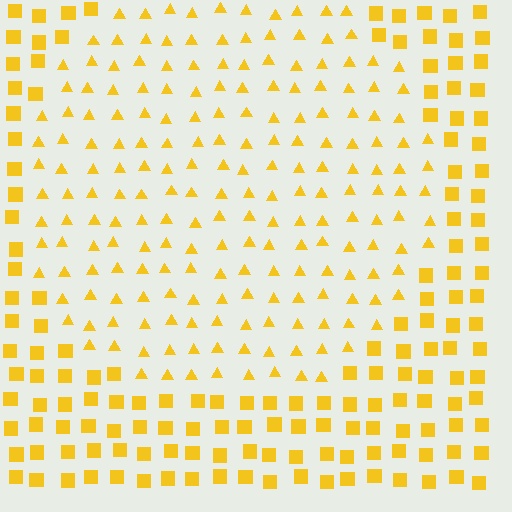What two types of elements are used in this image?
The image uses triangles inside the circle region and squares outside it.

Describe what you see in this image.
The image is filled with small yellow elements arranged in a uniform grid. A circle-shaped region contains triangles, while the surrounding area contains squares. The boundary is defined purely by the change in element shape.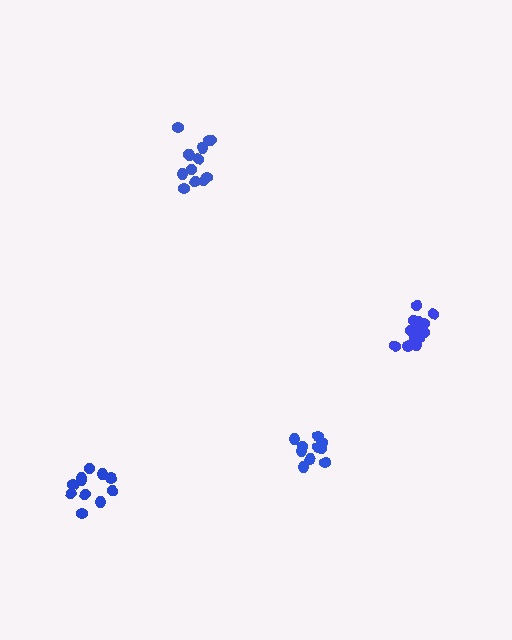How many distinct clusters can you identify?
There are 4 distinct clusters.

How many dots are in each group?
Group 1: 10 dots, Group 2: 13 dots, Group 3: 14 dots, Group 4: 12 dots (49 total).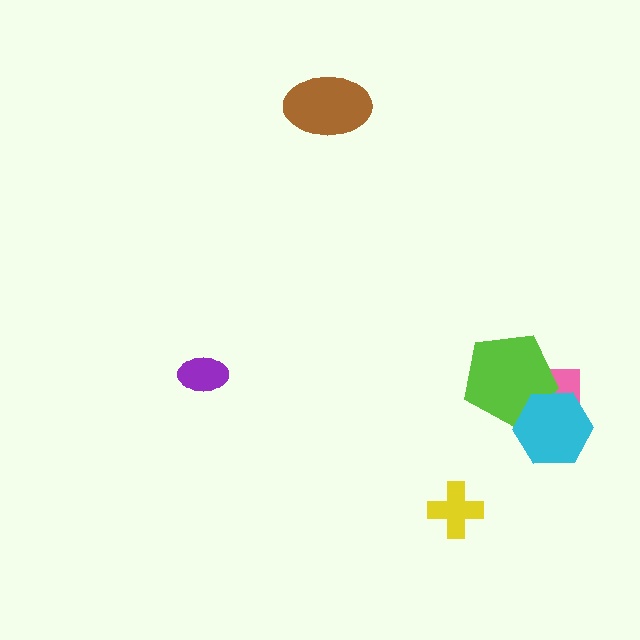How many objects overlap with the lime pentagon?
2 objects overlap with the lime pentagon.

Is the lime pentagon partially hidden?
Yes, it is partially covered by another shape.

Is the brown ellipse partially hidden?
No, no other shape covers it.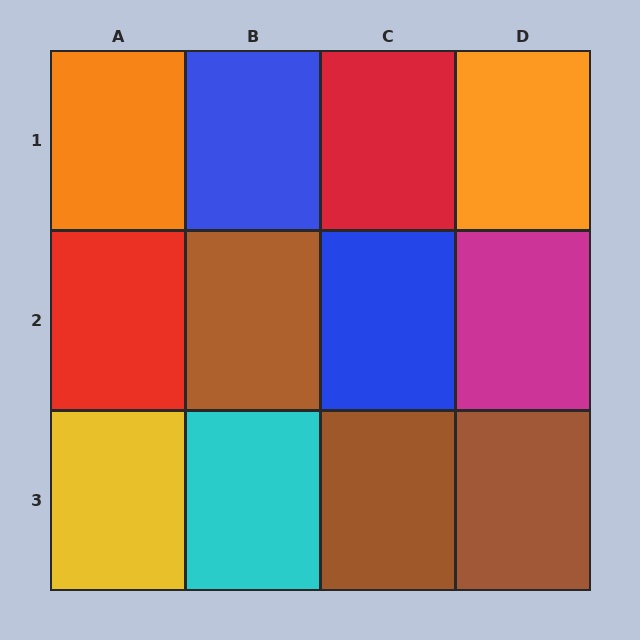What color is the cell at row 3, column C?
Brown.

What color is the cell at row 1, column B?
Blue.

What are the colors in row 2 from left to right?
Red, brown, blue, magenta.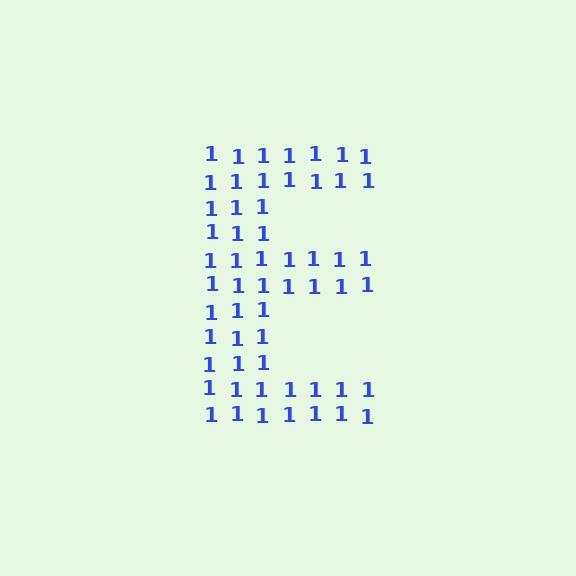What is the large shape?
The large shape is the letter E.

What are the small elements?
The small elements are digit 1's.